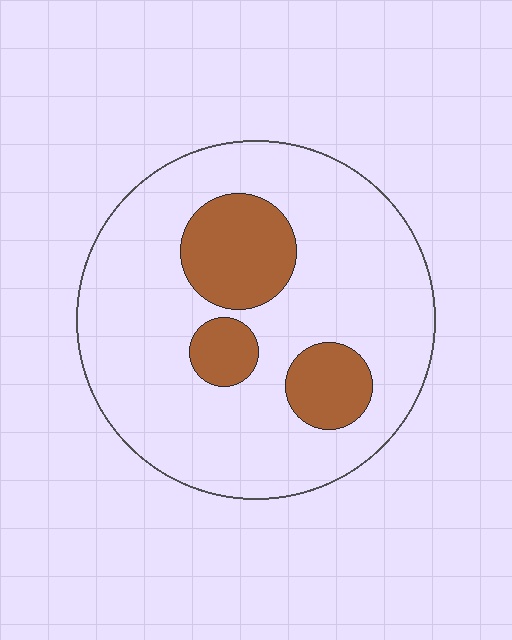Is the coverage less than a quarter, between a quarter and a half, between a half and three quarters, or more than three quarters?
Less than a quarter.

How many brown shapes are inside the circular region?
3.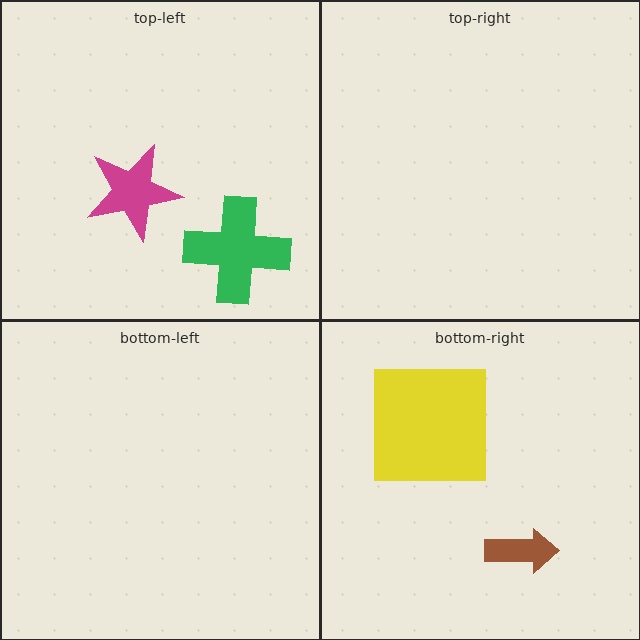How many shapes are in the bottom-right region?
2.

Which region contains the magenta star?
The top-left region.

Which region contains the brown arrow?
The bottom-right region.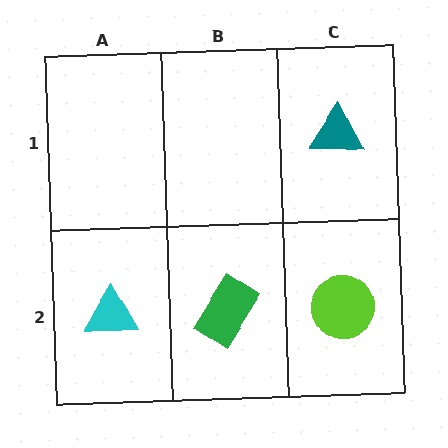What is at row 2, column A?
A cyan triangle.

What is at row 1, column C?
A teal triangle.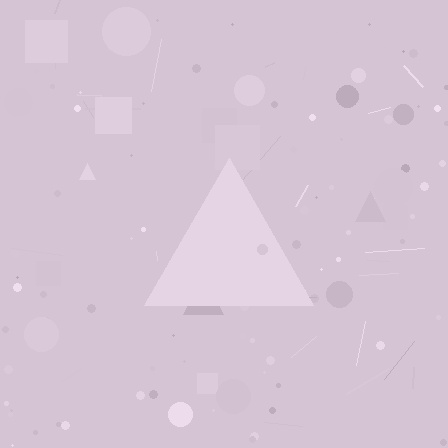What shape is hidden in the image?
A triangle is hidden in the image.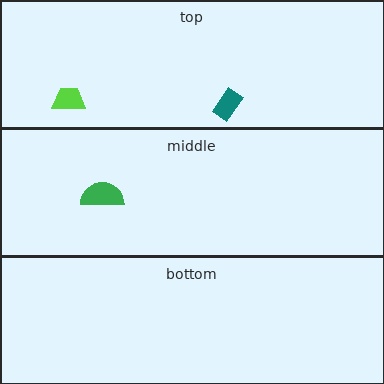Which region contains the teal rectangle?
The top region.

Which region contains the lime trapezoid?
The top region.